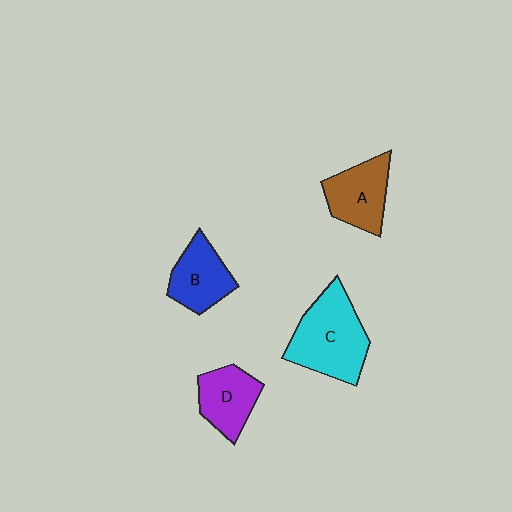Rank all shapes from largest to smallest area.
From largest to smallest: C (cyan), A (brown), B (blue), D (purple).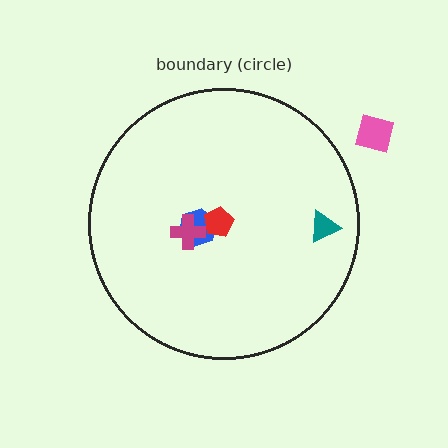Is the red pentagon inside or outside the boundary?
Inside.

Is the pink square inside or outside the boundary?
Outside.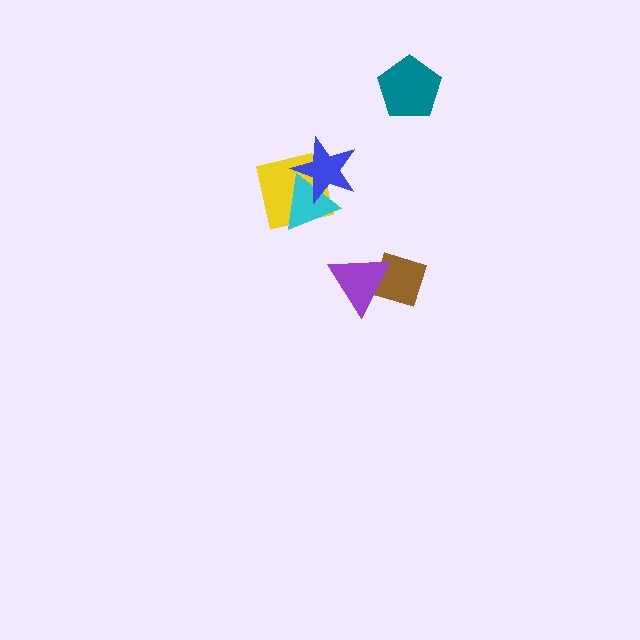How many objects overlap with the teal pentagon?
0 objects overlap with the teal pentagon.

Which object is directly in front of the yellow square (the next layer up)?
The cyan triangle is directly in front of the yellow square.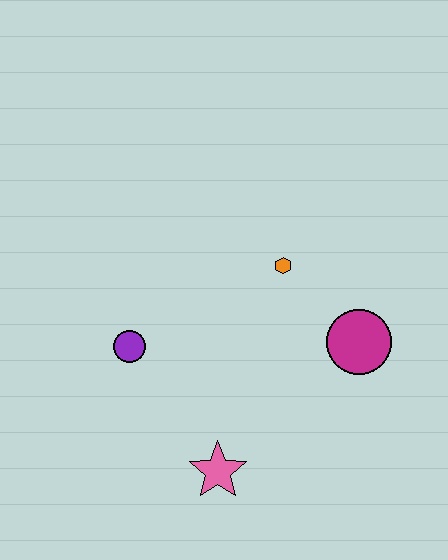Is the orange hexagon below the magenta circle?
No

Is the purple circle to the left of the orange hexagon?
Yes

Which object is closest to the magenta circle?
The orange hexagon is closest to the magenta circle.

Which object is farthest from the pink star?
The orange hexagon is farthest from the pink star.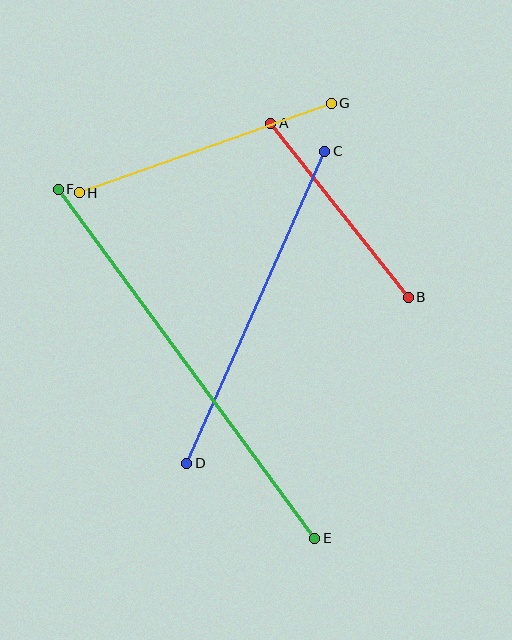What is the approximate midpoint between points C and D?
The midpoint is at approximately (256, 307) pixels.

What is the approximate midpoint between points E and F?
The midpoint is at approximately (186, 364) pixels.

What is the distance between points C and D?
The distance is approximately 341 pixels.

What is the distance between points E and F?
The distance is approximately 433 pixels.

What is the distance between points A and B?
The distance is approximately 222 pixels.